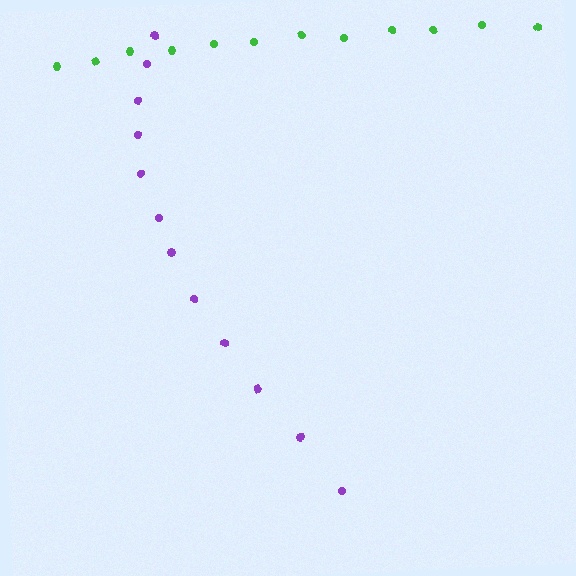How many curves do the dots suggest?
There are 2 distinct paths.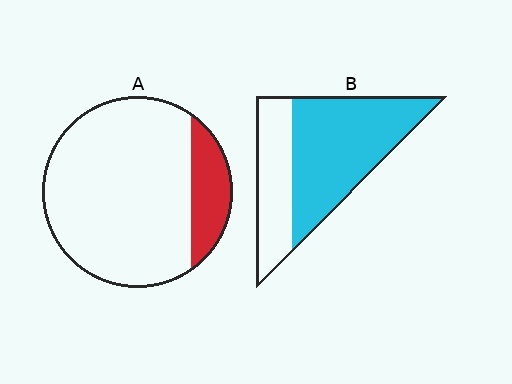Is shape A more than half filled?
No.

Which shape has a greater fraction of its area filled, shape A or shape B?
Shape B.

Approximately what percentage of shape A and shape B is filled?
A is approximately 15% and B is approximately 65%.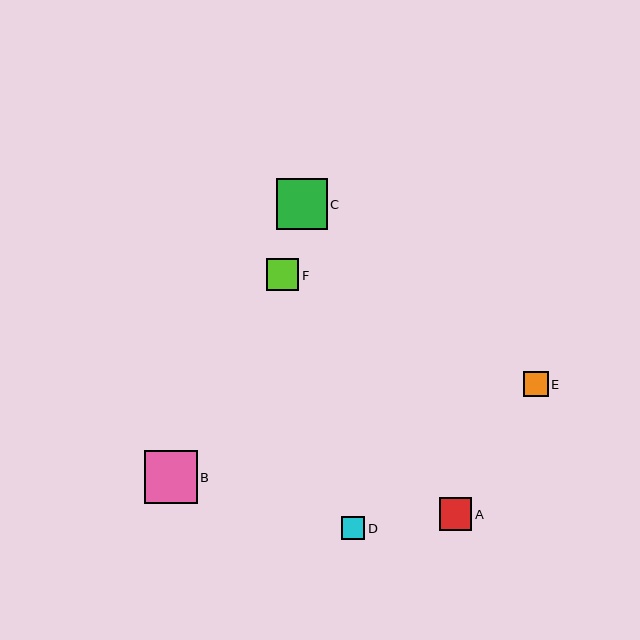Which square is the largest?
Square B is the largest with a size of approximately 53 pixels.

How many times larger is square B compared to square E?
Square B is approximately 2.1 times the size of square E.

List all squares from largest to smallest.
From largest to smallest: B, C, A, F, E, D.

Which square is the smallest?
Square D is the smallest with a size of approximately 23 pixels.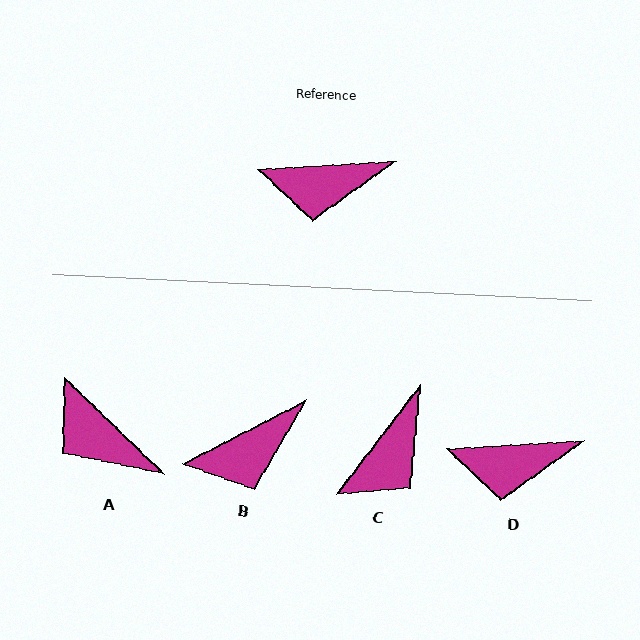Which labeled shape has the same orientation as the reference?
D.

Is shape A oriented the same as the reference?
No, it is off by about 47 degrees.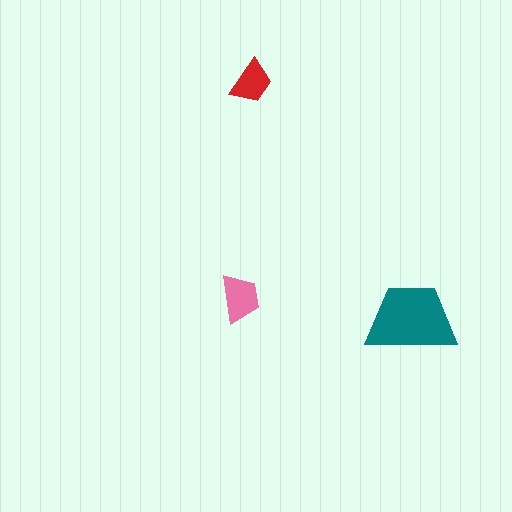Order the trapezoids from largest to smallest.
the teal one, the pink one, the red one.